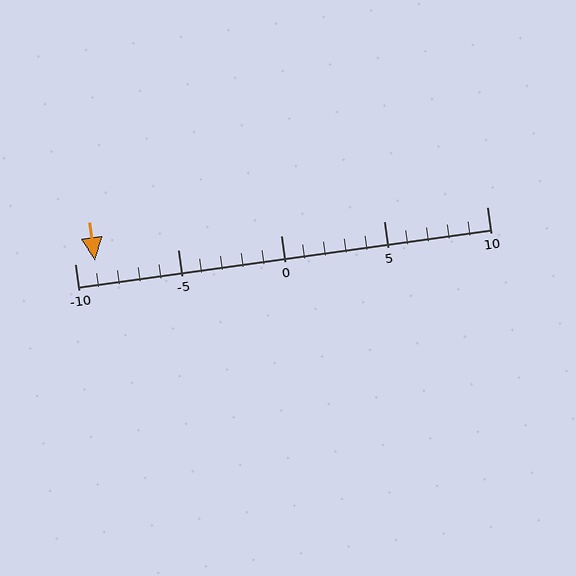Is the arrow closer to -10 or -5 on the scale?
The arrow is closer to -10.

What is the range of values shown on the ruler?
The ruler shows values from -10 to 10.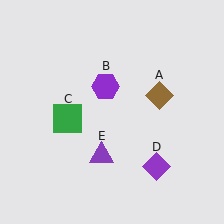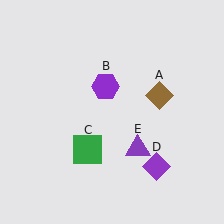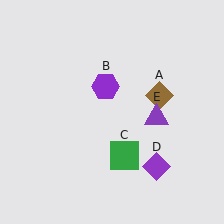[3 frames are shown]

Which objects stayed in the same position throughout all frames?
Brown diamond (object A) and purple hexagon (object B) and purple diamond (object D) remained stationary.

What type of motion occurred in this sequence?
The green square (object C), purple triangle (object E) rotated counterclockwise around the center of the scene.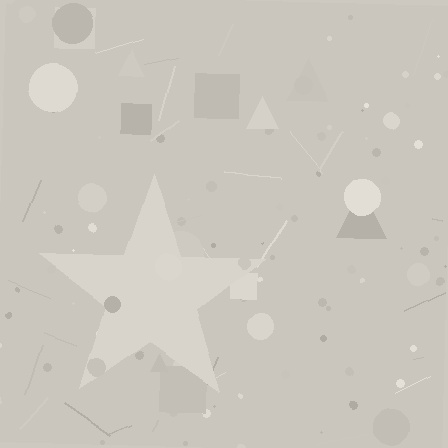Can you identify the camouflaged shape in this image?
The camouflaged shape is a star.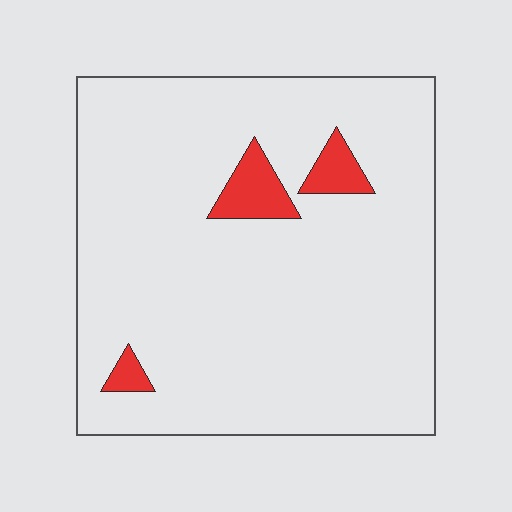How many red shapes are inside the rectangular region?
3.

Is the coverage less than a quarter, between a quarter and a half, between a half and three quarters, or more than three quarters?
Less than a quarter.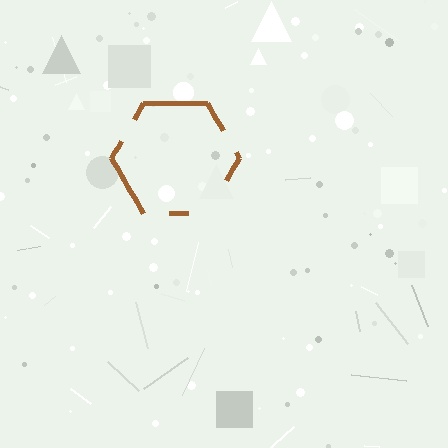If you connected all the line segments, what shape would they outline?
They would outline a hexagon.